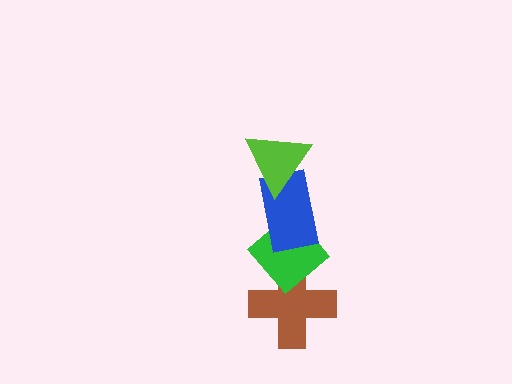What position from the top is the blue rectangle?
The blue rectangle is 2nd from the top.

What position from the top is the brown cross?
The brown cross is 4th from the top.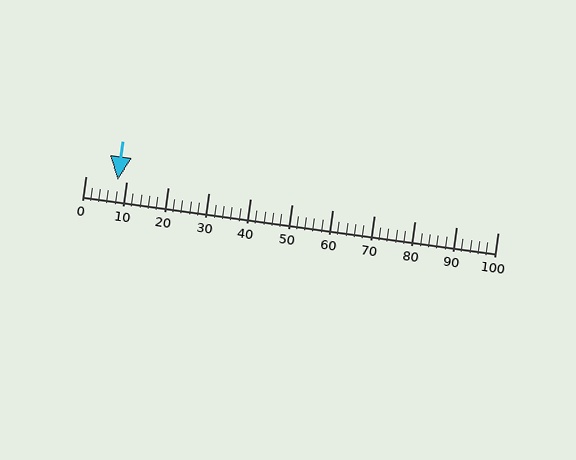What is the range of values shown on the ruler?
The ruler shows values from 0 to 100.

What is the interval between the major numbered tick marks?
The major tick marks are spaced 10 units apart.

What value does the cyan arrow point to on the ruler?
The cyan arrow points to approximately 8.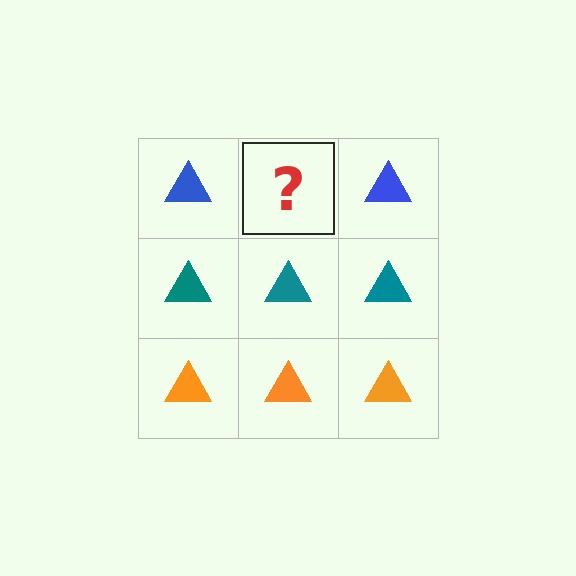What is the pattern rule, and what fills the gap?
The rule is that each row has a consistent color. The gap should be filled with a blue triangle.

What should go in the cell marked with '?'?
The missing cell should contain a blue triangle.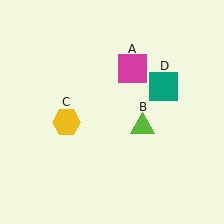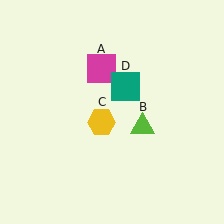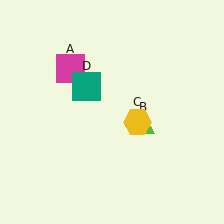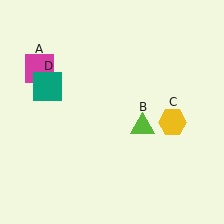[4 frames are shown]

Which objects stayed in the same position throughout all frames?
Lime triangle (object B) remained stationary.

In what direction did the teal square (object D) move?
The teal square (object D) moved left.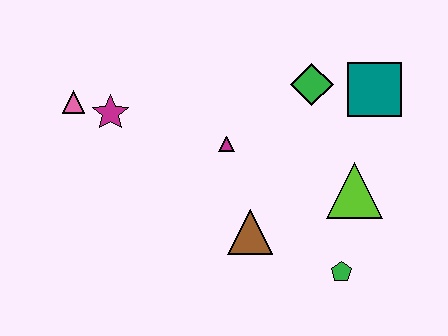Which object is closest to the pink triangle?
The magenta star is closest to the pink triangle.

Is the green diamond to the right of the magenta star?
Yes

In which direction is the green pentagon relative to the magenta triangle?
The green pentagon is below the magenta triangle.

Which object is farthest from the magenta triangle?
The green pentagon is farthest from the magenta triangle.